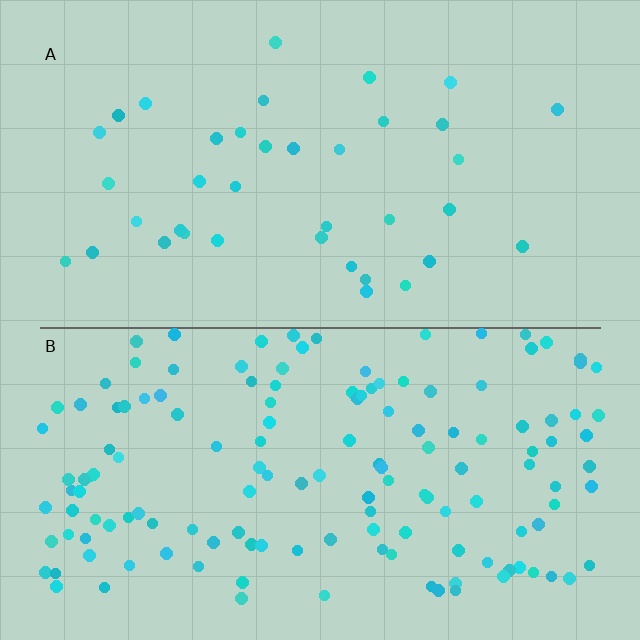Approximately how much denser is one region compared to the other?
Approximately 3.8× — region B over region A.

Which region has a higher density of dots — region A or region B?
B (the bottom).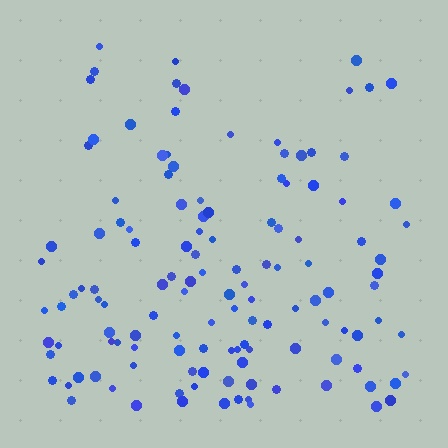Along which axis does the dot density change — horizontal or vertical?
Vertical.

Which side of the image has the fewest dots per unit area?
The top.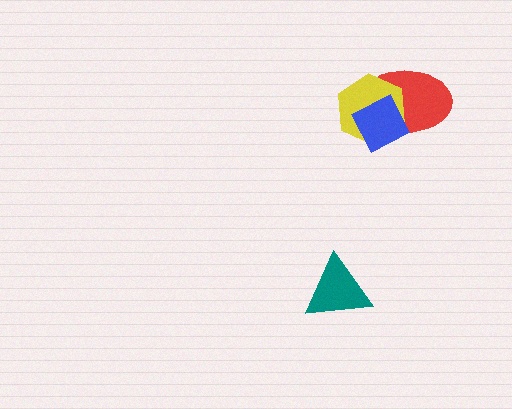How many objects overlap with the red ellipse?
2 objects overlap with the red ellipse.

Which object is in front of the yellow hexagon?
The blue diamond is in front of the yellow hexagon.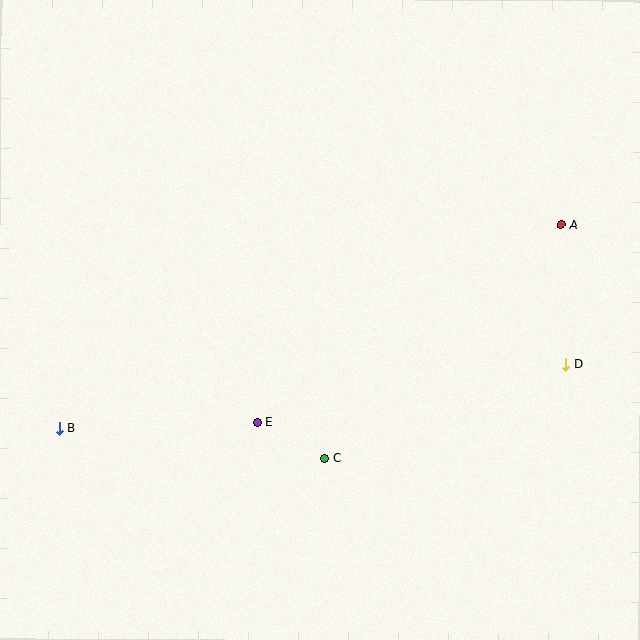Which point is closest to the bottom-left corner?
Point B is closest to the bottom-left corner.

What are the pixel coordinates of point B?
Point B is at (60, 428).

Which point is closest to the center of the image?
Point E at (258, 422) is closest to the center.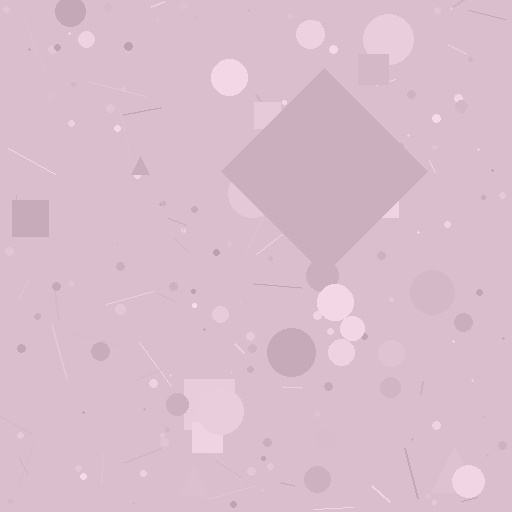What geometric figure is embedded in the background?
A diamond is embedded in the background.